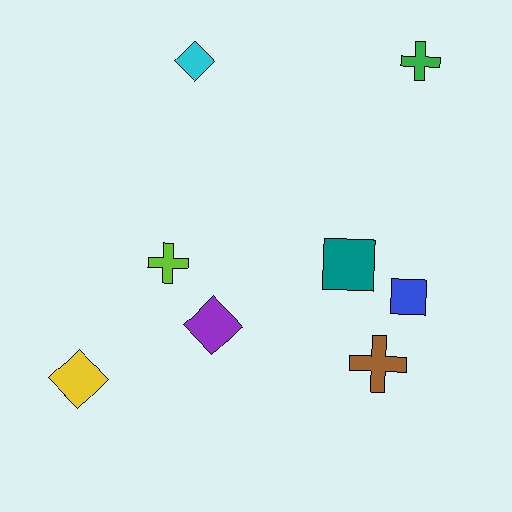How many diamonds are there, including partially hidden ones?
There are 3 diamonds.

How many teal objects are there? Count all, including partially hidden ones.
There is 1 teal object.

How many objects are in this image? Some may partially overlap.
There are 8 objects.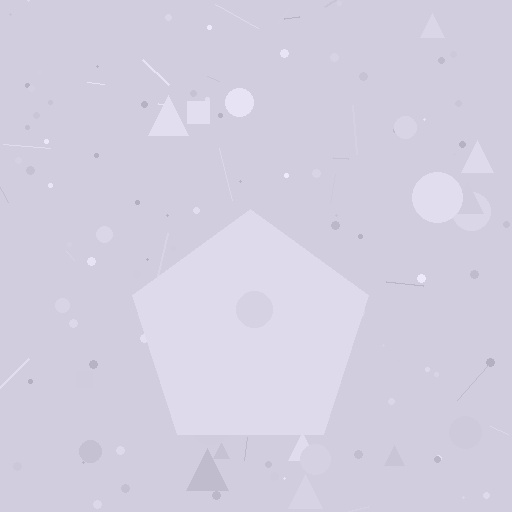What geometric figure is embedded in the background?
A pentagon is embedded in the background.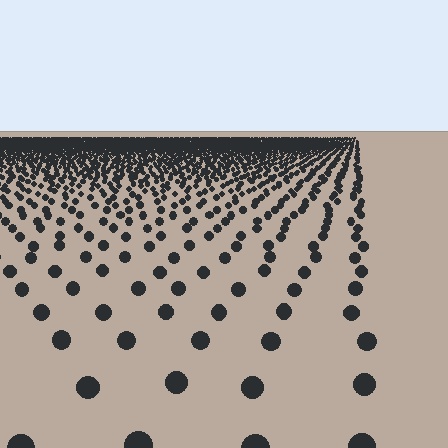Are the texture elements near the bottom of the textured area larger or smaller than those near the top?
Larger. Near the bottom, elements are closer to the viewer and appear at a bigger on-screen size.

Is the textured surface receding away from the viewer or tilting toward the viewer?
The surface is receding away from the viewer. Texture elements get smaller and denser toward the top.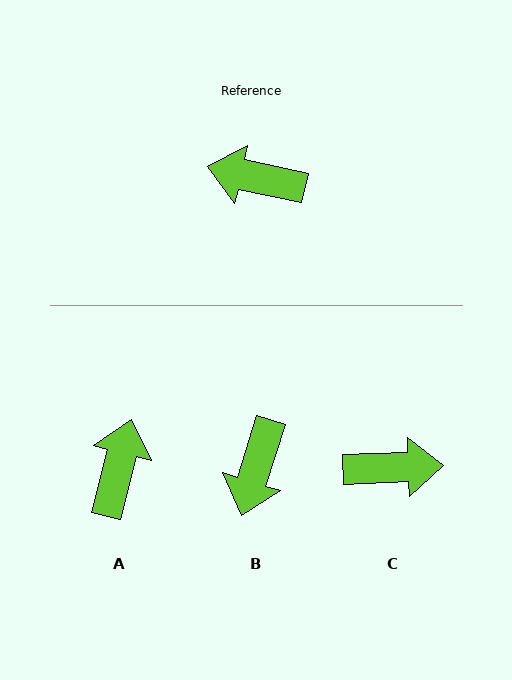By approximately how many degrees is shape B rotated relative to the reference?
Approximately 85 degrees counter-clockwise.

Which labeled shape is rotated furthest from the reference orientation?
C, about 165 degrees away.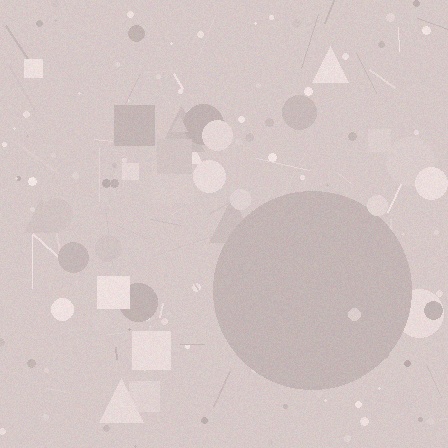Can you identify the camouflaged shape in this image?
The camouflaged shape is a circle.